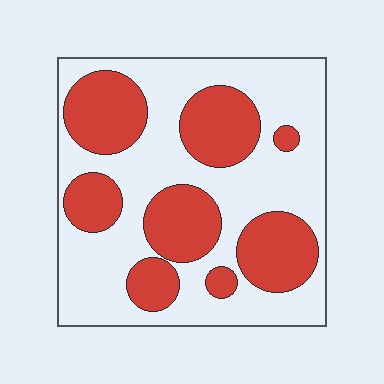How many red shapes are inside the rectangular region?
8.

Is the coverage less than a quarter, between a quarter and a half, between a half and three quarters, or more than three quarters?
Between a quarter and a half.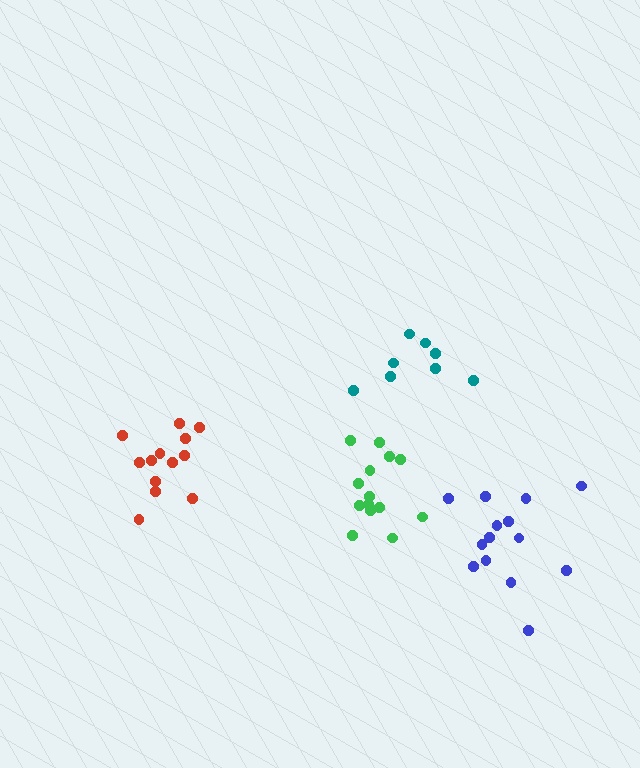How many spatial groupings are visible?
There are 4 spatial groupings.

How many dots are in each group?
Group 1: 14 dots, Group 2: 8 dots, Group 3: 13 dots, Group 4: 14 dots (49 total).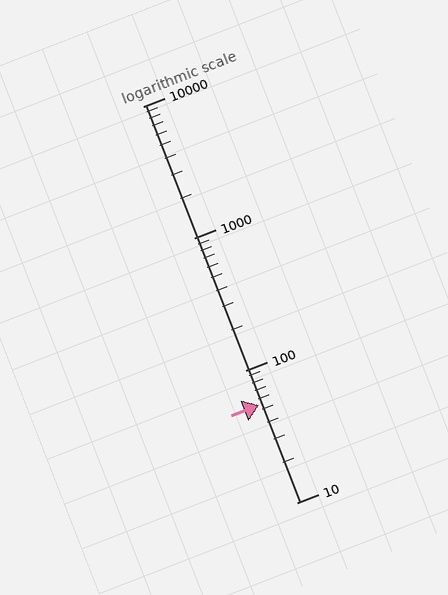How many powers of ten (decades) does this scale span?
The scale spans 3 decades, from 10 to 10000.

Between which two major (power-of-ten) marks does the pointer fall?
The pointer is between 10 and 100.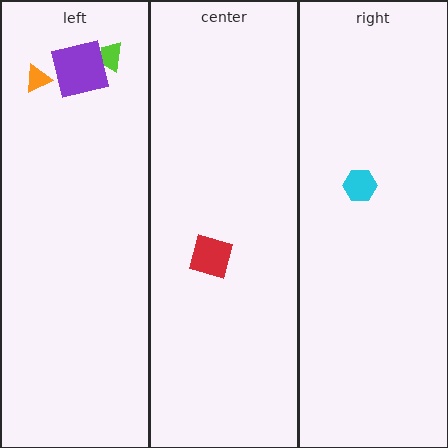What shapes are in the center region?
The red diamond.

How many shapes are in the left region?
3.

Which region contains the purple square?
The left region.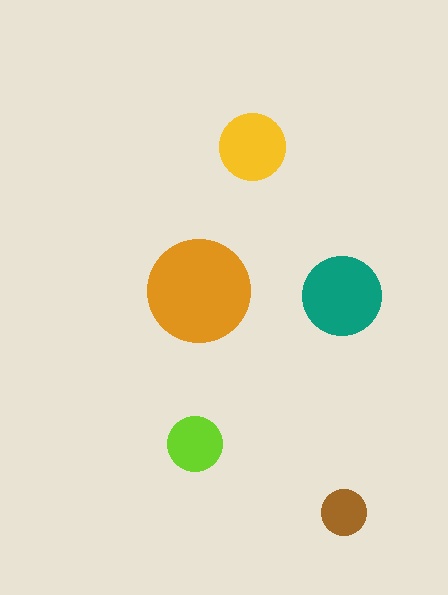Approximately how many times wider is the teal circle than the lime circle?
About 1.5 times wider.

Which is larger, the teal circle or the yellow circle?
The teal one.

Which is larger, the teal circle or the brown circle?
The teal one.